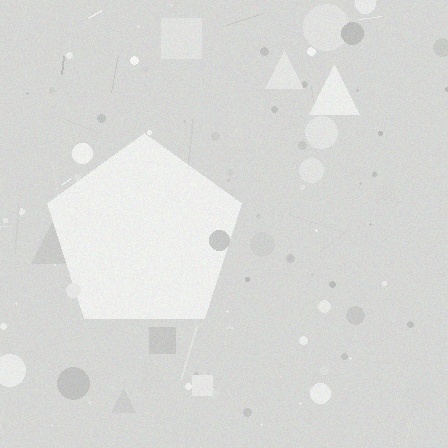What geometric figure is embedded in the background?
A pentagon is embedded in the background.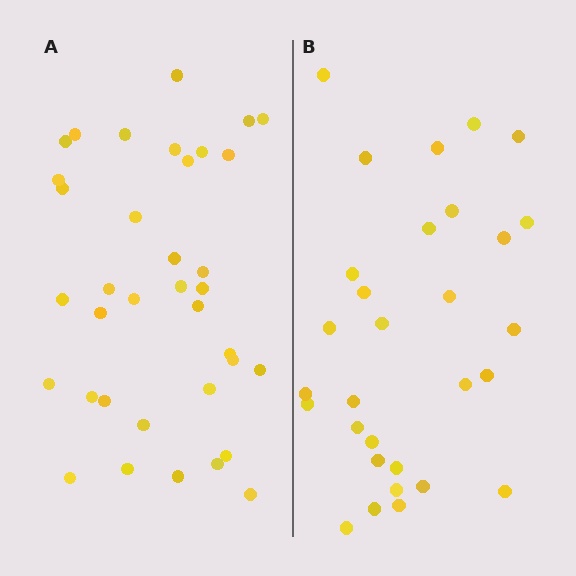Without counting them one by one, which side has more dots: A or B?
Region A (the left region) has more dots.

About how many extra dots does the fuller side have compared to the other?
Region A has about 6 more dots than region B.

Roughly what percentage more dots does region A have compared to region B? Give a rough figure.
About 20% more.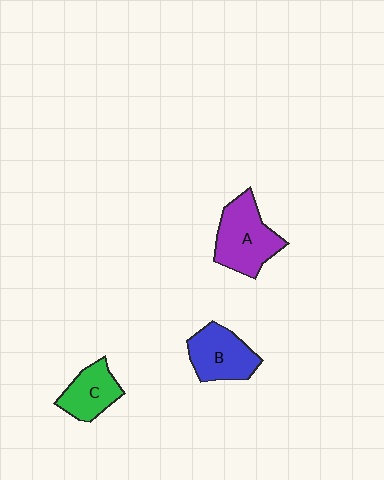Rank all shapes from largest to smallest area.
From largest to smallest: A (purple), B (blue), C (green).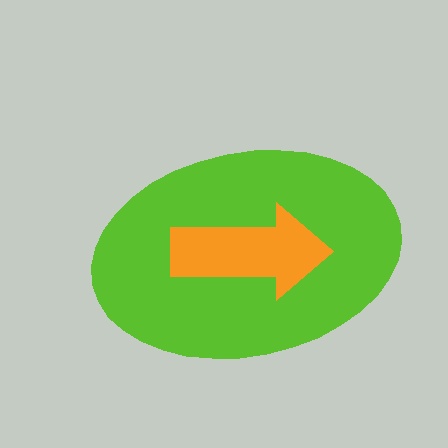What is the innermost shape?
The orange arrow.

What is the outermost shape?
The lime ellipse.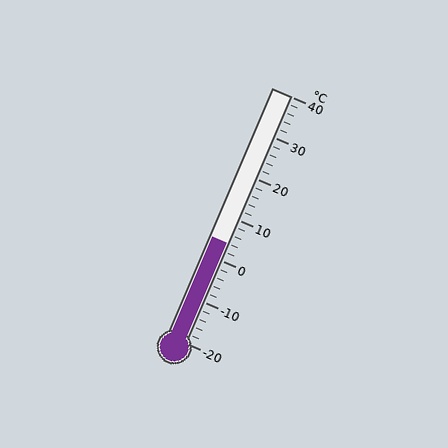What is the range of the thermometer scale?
The thermometer scale ranges from -20°C to 40°C.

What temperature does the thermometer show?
The thermometer shows approximately 4°C.